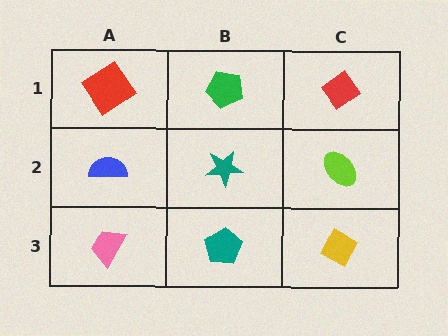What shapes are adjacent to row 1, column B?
A teal star (row 2, column B), a red diamond (row 1, column A), a red diamond (row 1, column C).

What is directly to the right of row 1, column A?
A green pentagon.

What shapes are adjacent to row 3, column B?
A teal star (row 2, column B), a pink trapezoid (row 3, column A), a yellow diamond (row 3, column C).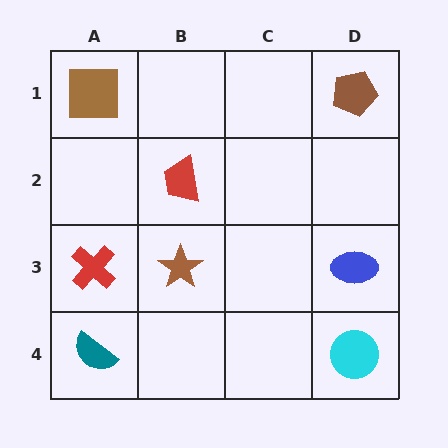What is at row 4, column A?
A teal semicircle.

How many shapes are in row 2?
1 shape.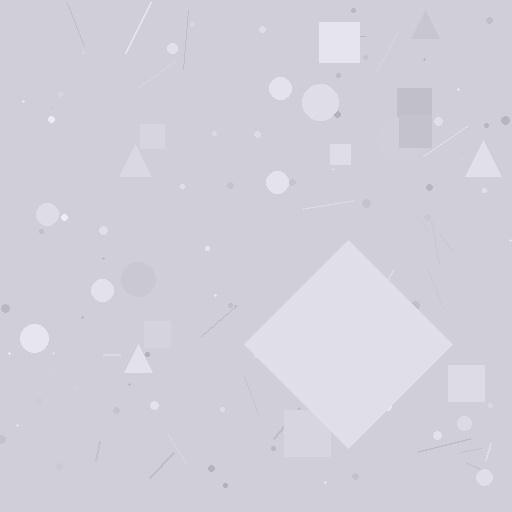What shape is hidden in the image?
A diamond is hidden in the image.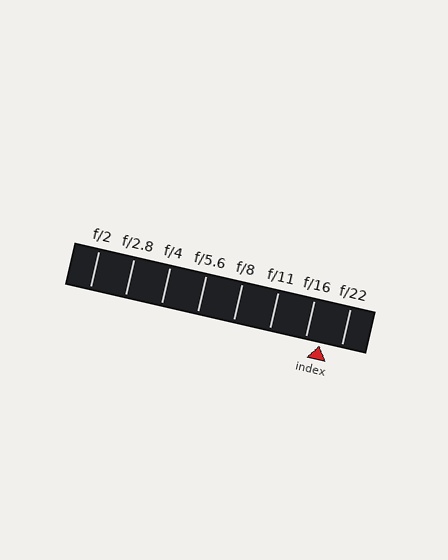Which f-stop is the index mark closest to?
The index mark is closest to f/16.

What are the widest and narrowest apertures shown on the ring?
The widest aperture shown is f/2 and the narrowest is f/22.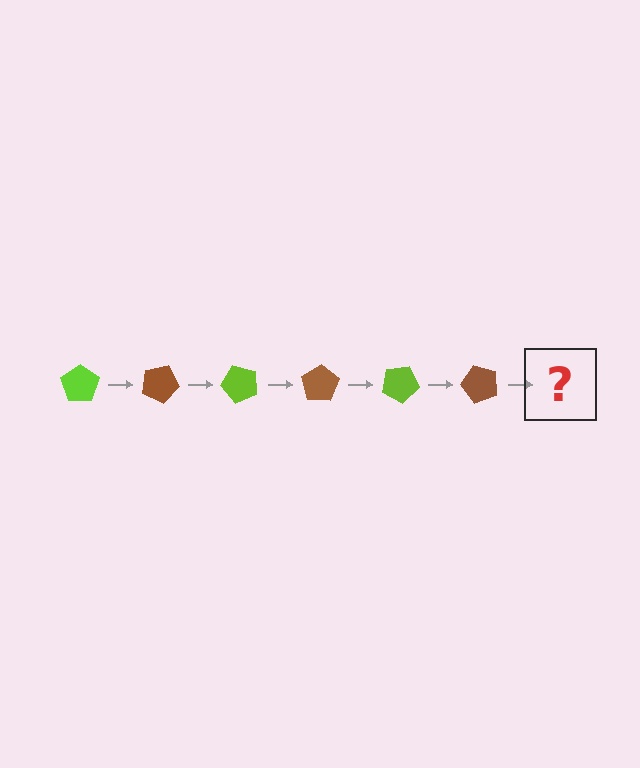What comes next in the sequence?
The next element should be a lime pentagon, rotated 150 degrees from the start.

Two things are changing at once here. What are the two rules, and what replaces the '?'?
The two rules are that it rotates 25 degrees each step and the color cycles through lime and brown. The '?' should be a lime pentagon, rotated 150 degrees from the start.